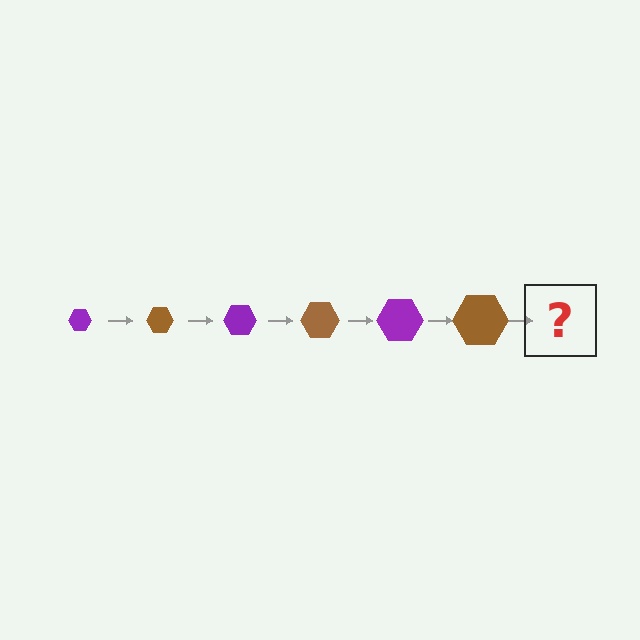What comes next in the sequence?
The next element should be a purple hexagon, larger than the previous one.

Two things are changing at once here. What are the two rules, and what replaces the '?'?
The two rules are that the hexagon grows larger each step and the color cycles through purple and brown. The '?' should be a purple hexagon, larger than the previous one.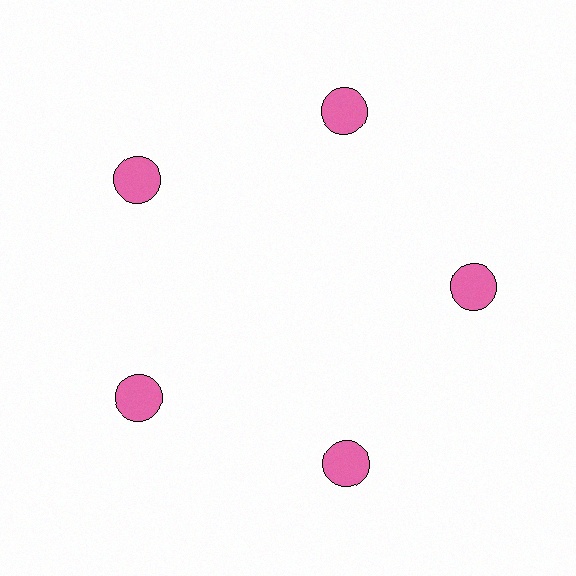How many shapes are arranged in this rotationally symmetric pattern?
There are 5 shapes, arranged in 5 groups of 1.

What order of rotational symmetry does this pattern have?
This pattern has 5-fold rotational symmetry.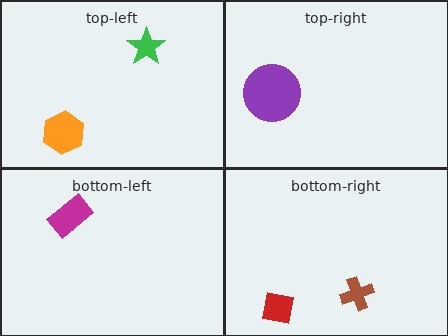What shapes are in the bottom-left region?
The magenta rectangle.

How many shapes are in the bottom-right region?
2.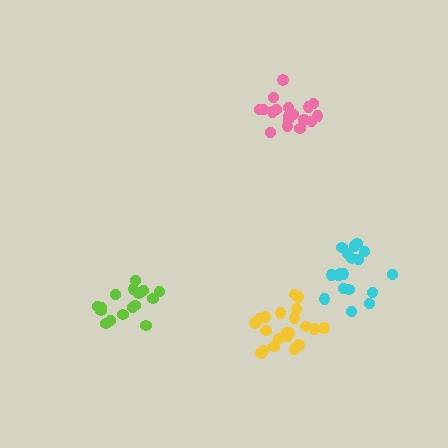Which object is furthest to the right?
The cyan cluster is rightmost.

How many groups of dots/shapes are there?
There are 4 groups.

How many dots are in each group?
Group 1: 16 dots, Group 2: 18 dots, Group 3: 21 dots, Group 4: 18 dots (73 total).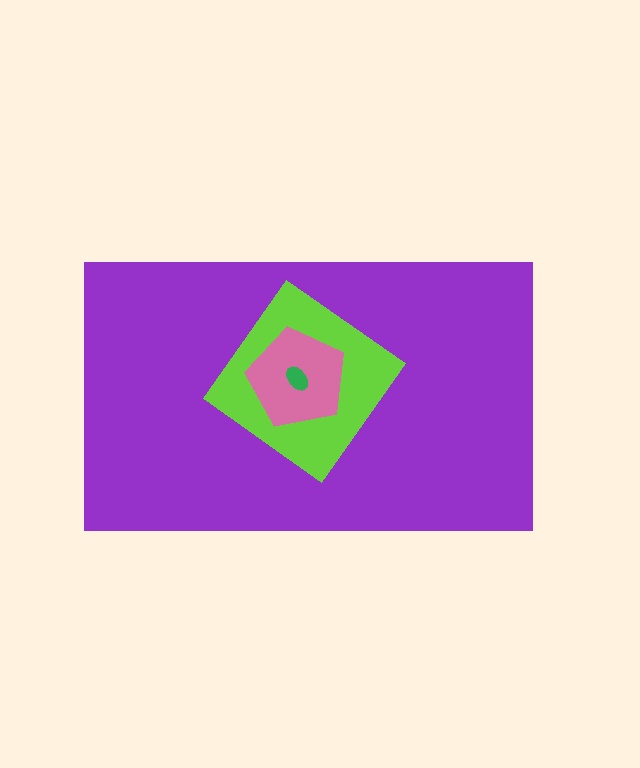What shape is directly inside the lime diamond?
The pink pentagon.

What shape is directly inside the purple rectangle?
The lime diamond.